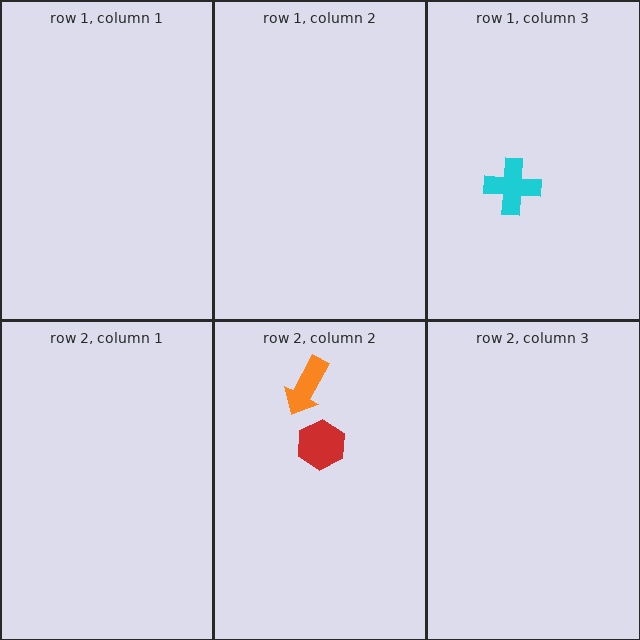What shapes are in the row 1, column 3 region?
The cyan cross.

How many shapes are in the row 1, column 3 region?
1.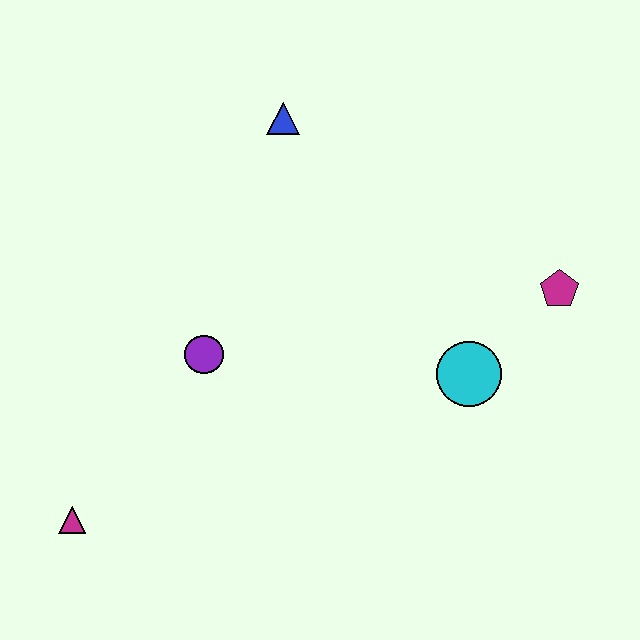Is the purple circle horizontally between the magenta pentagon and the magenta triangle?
Yes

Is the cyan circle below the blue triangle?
Yes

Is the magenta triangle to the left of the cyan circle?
Yes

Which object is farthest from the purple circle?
The magenta pentagon is farthest from the purple circle.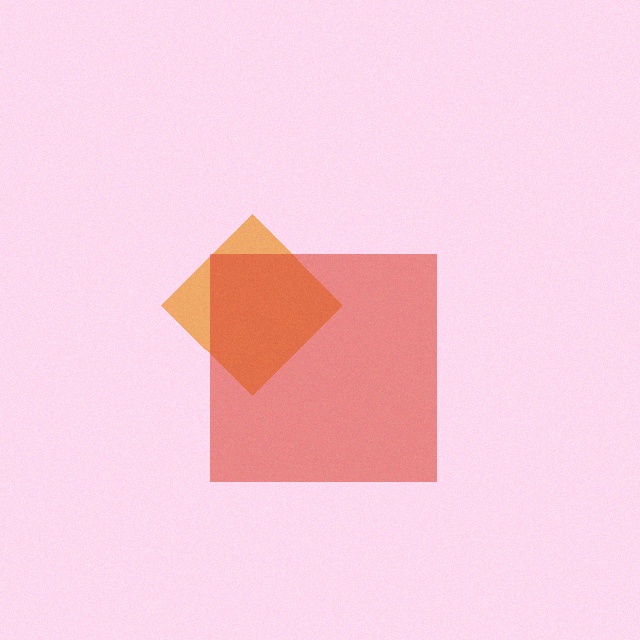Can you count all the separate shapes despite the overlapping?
Yes, there are 2 separate shapes.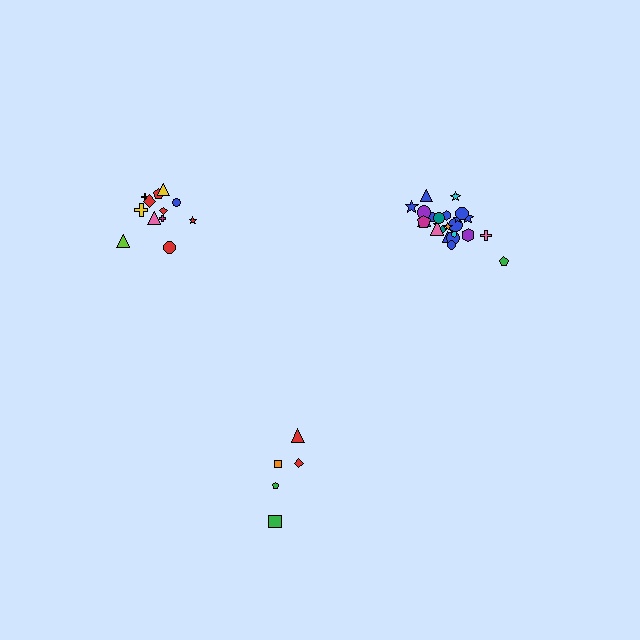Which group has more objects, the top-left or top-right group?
The top-right group.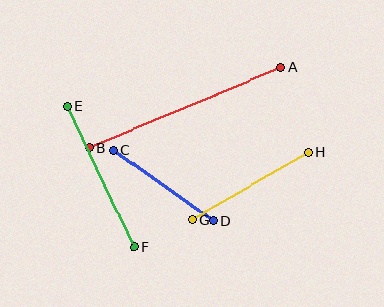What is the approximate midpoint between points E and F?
The midpoint is at approximately (100, 177) pixels.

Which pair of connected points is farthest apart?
Points A and B are farthest apart.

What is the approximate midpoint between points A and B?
The midpoint is at approximately (185, 108) pixels.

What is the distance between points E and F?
The distance is approximately 156 pixels.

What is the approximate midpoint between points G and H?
The midpoint is at approximately (250, 186) pixels.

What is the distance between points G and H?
The distance is approximately 134 pixels.